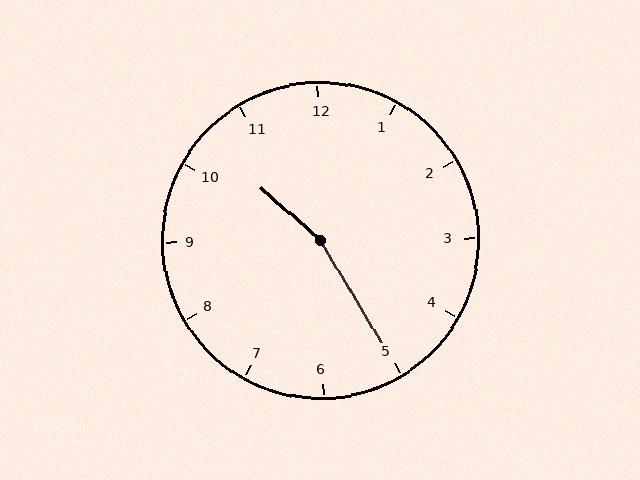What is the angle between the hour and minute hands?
Approximately 162 degrees.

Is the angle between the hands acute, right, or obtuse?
It is obtuse.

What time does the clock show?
10:25.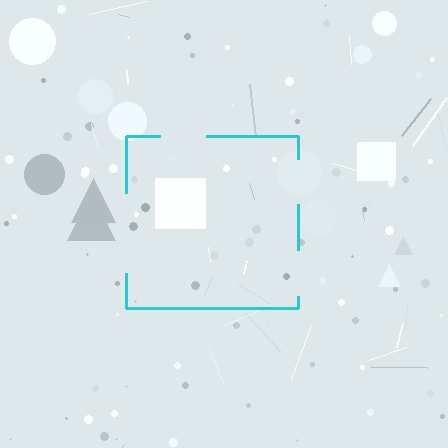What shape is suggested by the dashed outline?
The dashed outline suggests a square.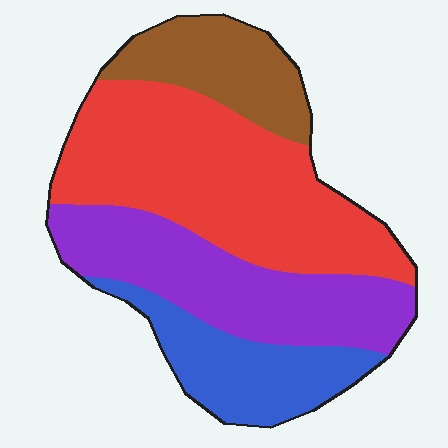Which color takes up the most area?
Red, at roughly 40%.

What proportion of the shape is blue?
Blue takes up less than a quarter of the shape.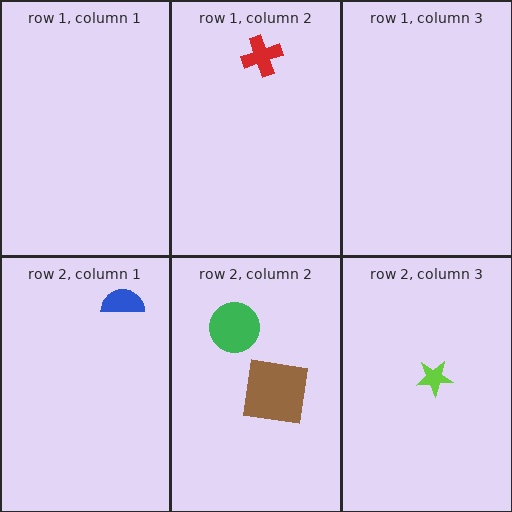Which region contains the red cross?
The row 1, column 2 region.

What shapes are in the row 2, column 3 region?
The lime star.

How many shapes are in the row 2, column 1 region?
1.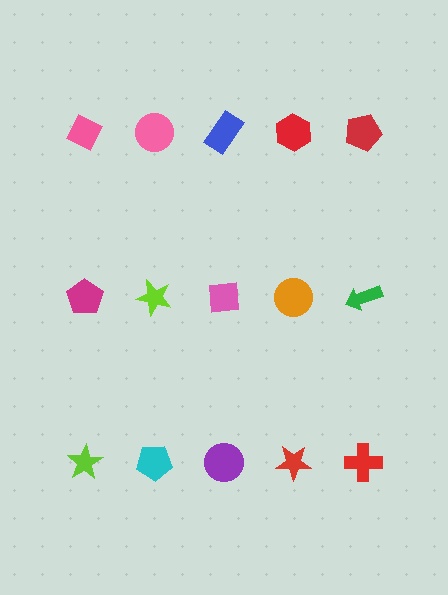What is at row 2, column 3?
A pink square.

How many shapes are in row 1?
5 shapes.